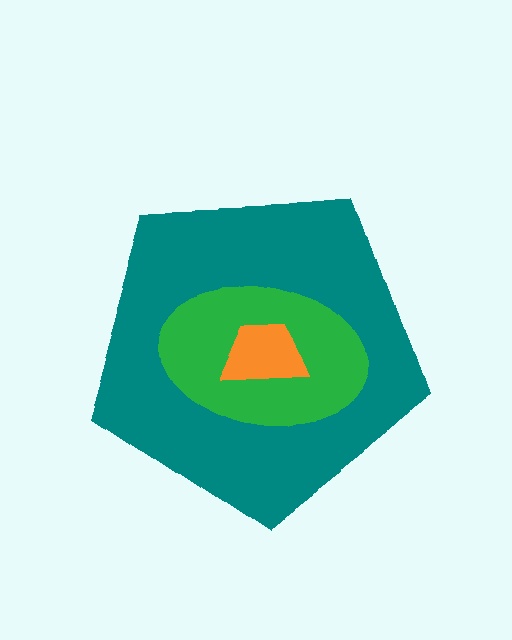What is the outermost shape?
The teal pentagon.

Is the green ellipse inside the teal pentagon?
Yes.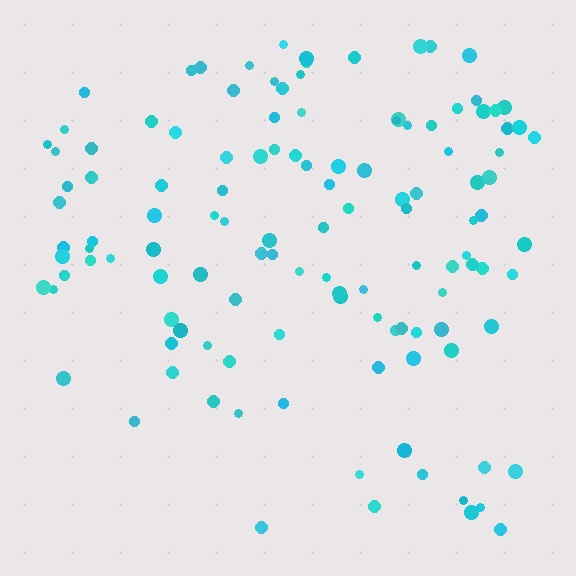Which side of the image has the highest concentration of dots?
The top.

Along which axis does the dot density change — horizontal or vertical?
Vertical.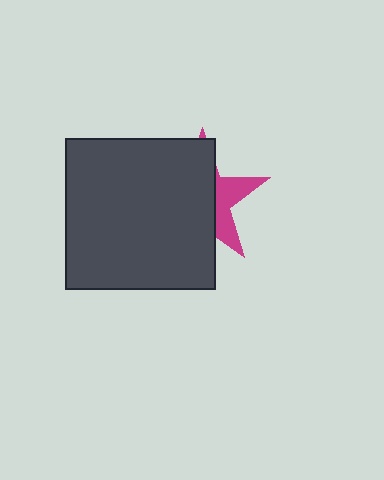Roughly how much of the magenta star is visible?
A small part of it is visible (roughly 32%).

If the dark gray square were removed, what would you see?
You would see the complete magenta star.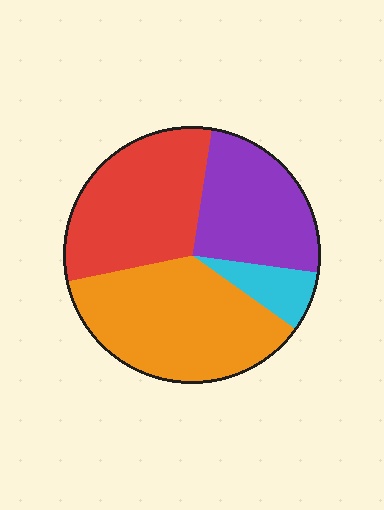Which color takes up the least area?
Cyan, at roughly 10%.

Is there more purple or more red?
Red.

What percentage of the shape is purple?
Purple covers about 25% of the shape.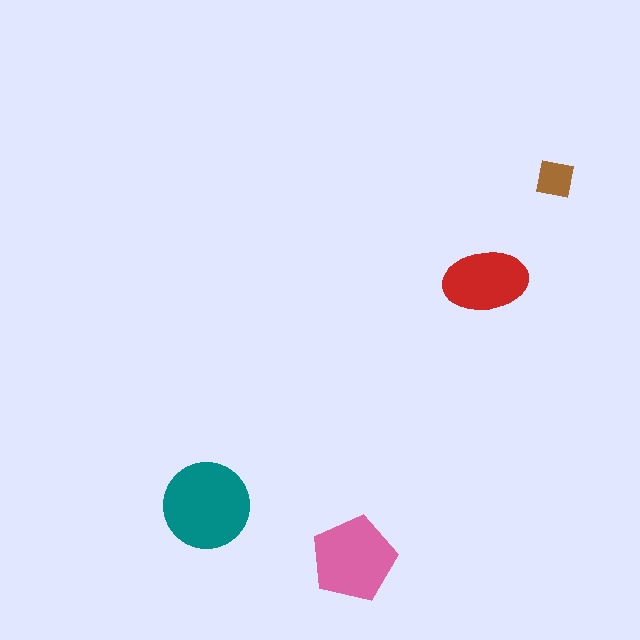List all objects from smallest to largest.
The brown square, the red ellipse, the pink pentagon, the teal circle.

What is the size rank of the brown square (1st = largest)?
4th.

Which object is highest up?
The brown square is topmost.